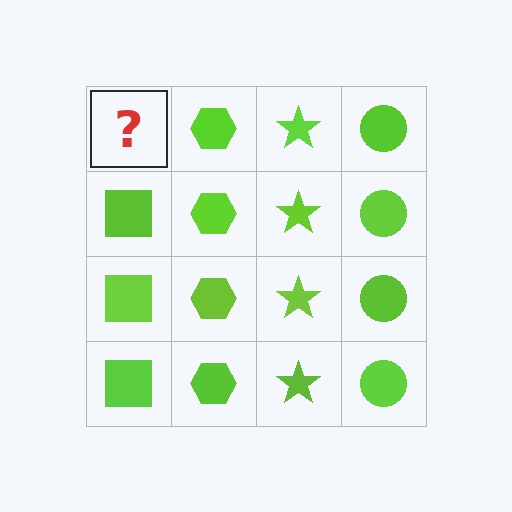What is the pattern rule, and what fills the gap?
The rule is that each column has a consistent shape. The gap should be filled with a lime square.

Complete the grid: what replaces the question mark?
The question mark should be replaced with a lime square.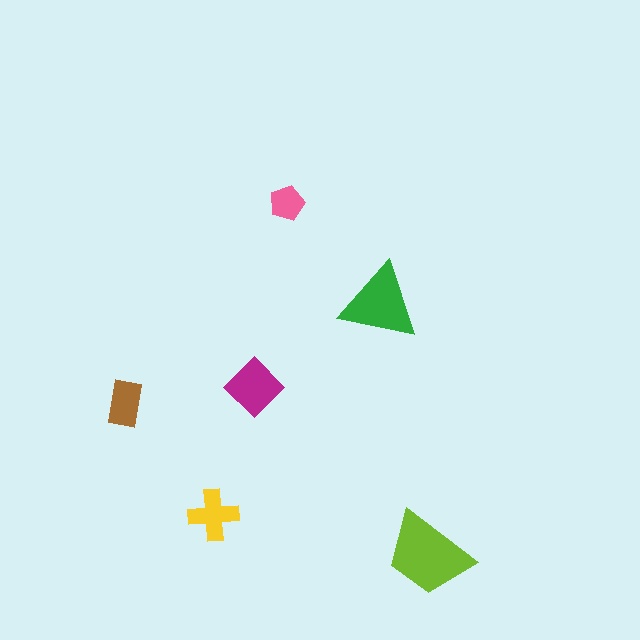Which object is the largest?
The lime trapezoid.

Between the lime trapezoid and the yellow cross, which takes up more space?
The lime trapezoid.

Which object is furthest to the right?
The lime trapezoid is rightmost.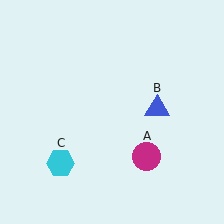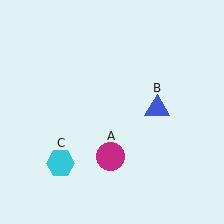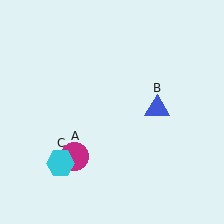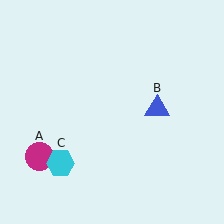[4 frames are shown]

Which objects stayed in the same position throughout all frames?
Blue triangle (object B) and cyan hexagon (object C) remained stationary.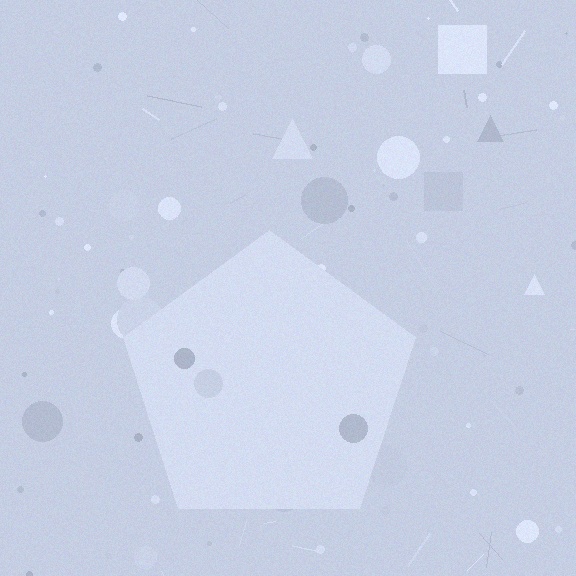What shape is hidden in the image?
A pentagon is hidden in the image.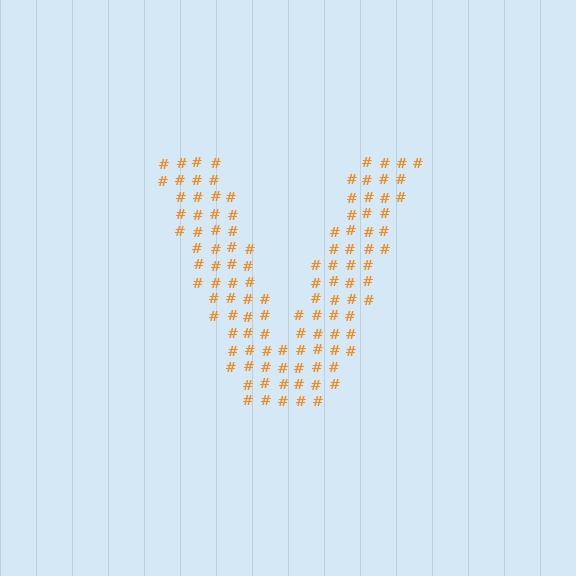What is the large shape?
The large shape is the letter V.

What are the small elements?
The small elements are hash symbols.